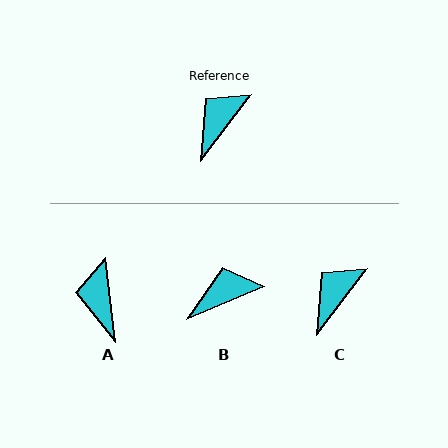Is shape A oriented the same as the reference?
No, it is off by about 44 degrees.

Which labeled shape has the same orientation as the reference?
C.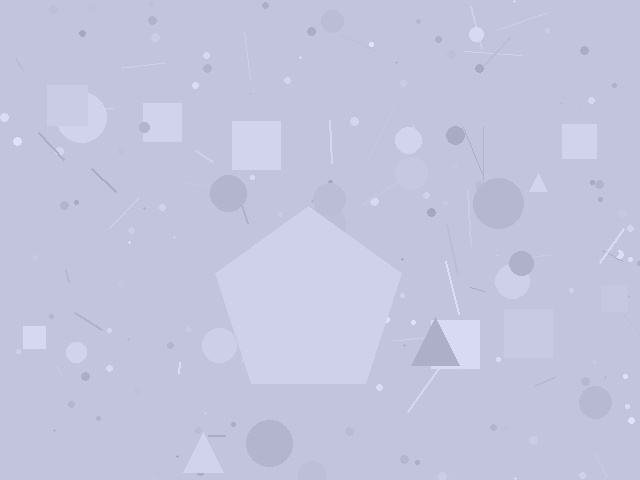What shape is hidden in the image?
A pentagon is hidden in the image.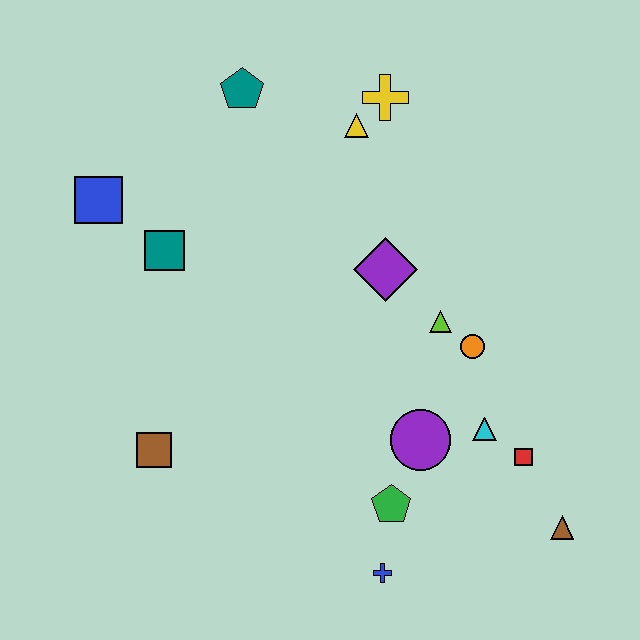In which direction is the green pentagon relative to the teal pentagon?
The green pentagon is below the teal pentagon.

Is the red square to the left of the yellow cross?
No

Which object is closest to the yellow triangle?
The yellow cross is closest to the yellow triangle.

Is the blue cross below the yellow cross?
Yes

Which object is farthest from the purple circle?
The blue square is farthest from the purple circle.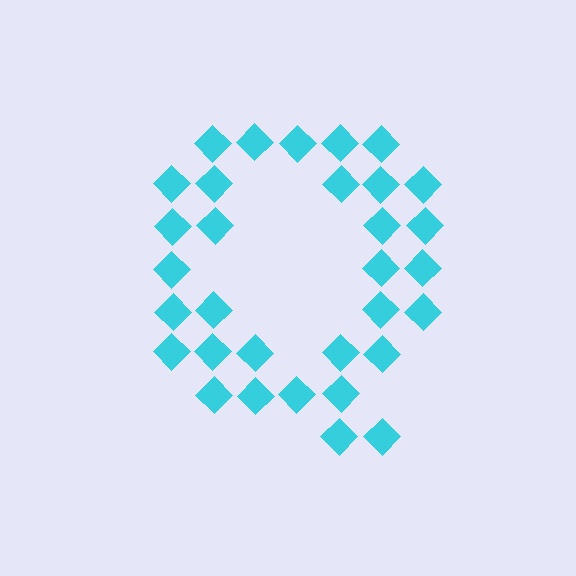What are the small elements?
The small elements are diamonds.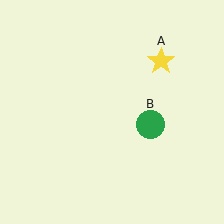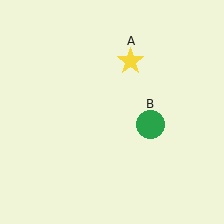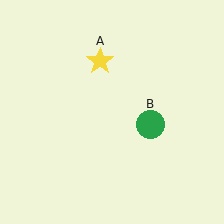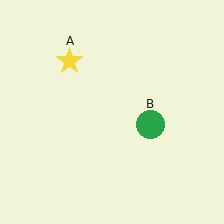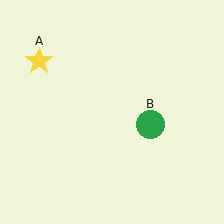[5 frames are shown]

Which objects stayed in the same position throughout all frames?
Green circle (object B) remained stationary.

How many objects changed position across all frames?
1 object changed position: yellow star (object A).